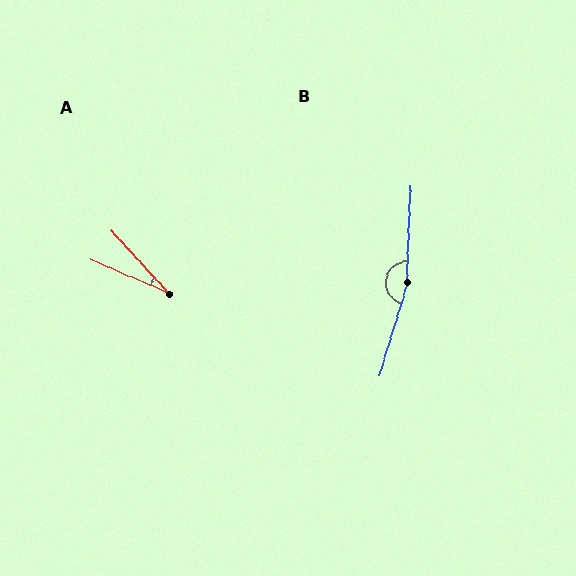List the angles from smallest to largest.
A (24°), B (165°).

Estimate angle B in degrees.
Approximately 165 degrees.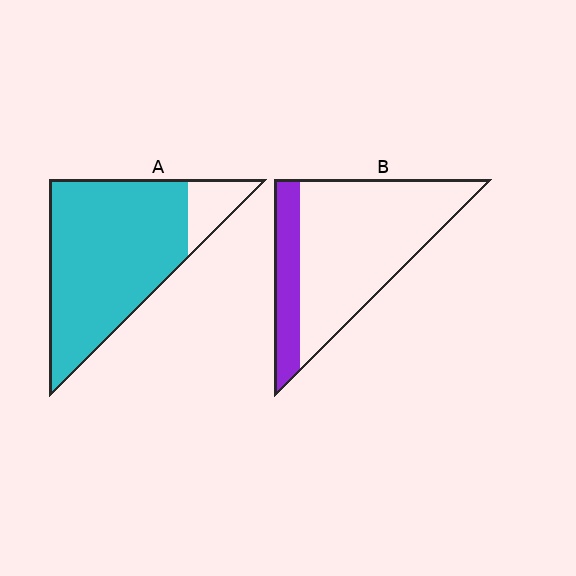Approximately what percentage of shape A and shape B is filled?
A is approximately 85% and B is approximately 20%.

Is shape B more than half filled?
No.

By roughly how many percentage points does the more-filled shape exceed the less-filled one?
By roughly 65 percentage points (A over B).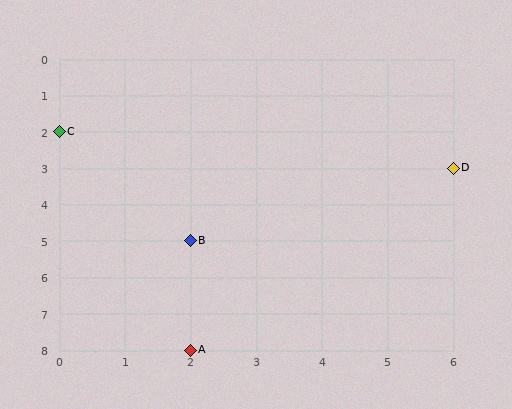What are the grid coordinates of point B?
Point B is at grid coordinates (2, 5).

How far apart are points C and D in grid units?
Points C and D are 6 columns and 1 row apart (about 6.1 grid units diagonally).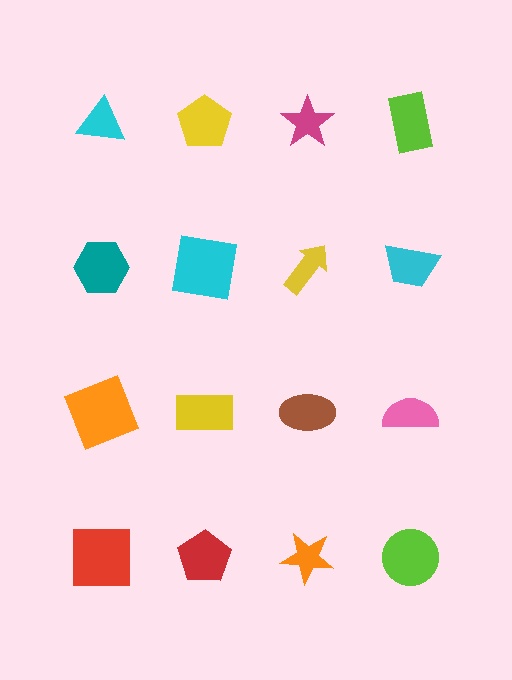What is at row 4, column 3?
An orange star.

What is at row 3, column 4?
A pink semicircle.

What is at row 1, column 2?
A yellow pentagon.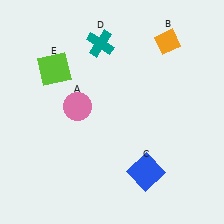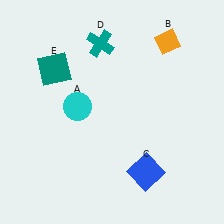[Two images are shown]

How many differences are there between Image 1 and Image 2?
There are 2 differences between the two images.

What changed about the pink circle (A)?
In Image 1, A is pink. In Image 2, it changed to cyan.